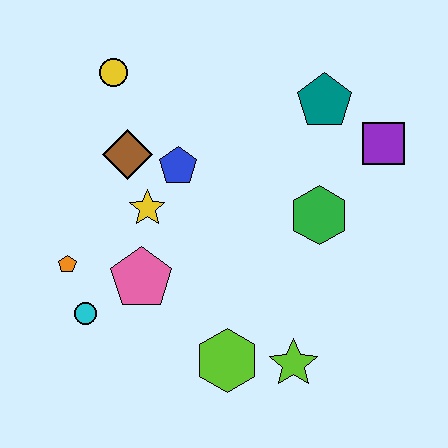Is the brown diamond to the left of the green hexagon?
Yes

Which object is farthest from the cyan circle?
The purple square is farthest from the cyan circle.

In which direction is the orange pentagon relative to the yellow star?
The orange pentagon is to the left of the yellow star.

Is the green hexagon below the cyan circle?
No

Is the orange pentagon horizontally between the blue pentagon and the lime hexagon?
No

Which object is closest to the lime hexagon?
The lime star is closest to the lime hexagon.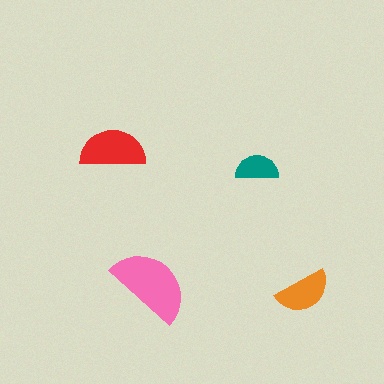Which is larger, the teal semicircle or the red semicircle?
The red one.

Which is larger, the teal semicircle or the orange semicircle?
The orange one.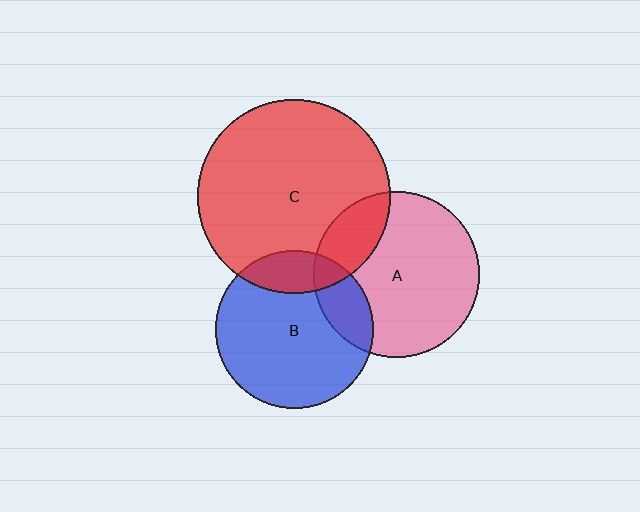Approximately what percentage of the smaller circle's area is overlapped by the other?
Approximately 15%.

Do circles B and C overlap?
Yes.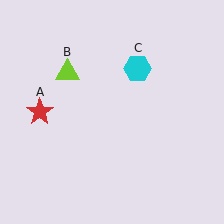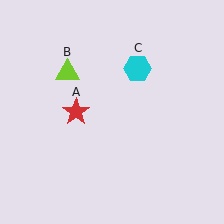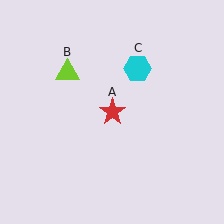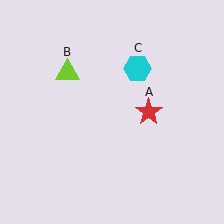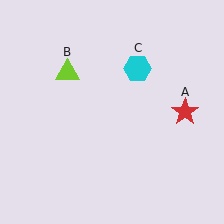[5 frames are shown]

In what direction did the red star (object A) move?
The red star (object A) moved right.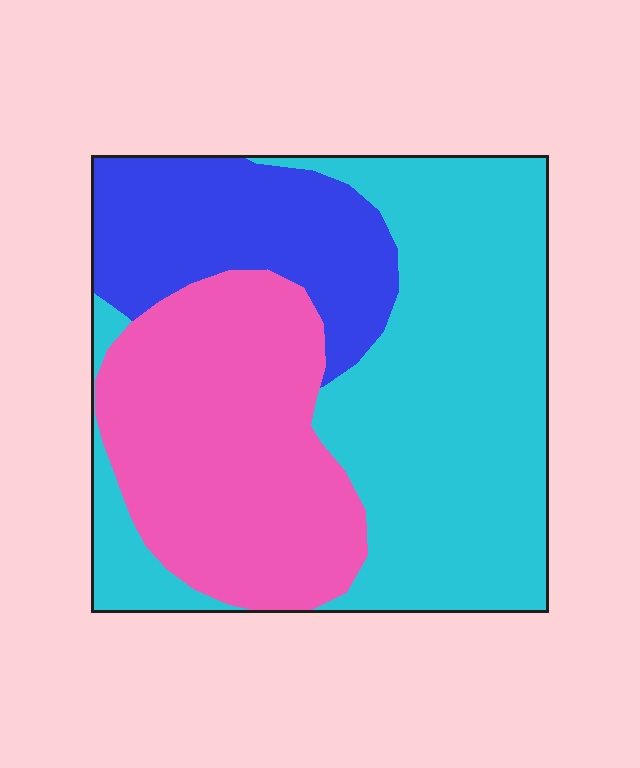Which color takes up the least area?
Blue, at roughly 20%.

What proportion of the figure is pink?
Pink covers roughly 30% of the figure.